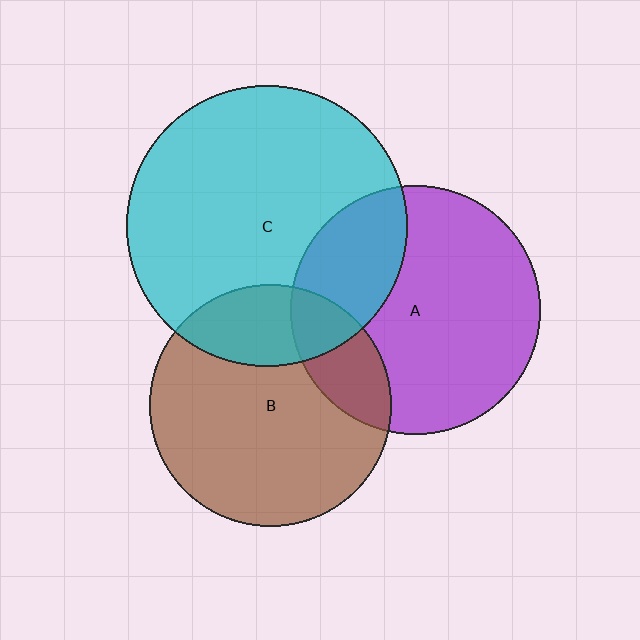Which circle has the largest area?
Circle C (cyan).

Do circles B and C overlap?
Yes.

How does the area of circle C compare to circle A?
Approximately 1.3 times.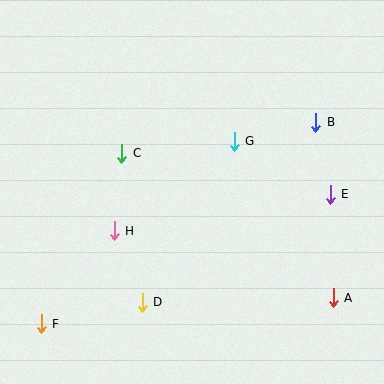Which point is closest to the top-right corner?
Point B is closest to the top-right corner.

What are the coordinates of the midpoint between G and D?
The midpoint between G and D is at (188, 222).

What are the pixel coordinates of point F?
Point F is at (41, 324).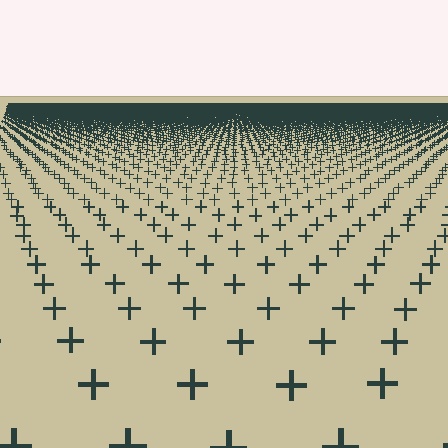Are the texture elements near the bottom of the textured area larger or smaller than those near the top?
Larger. Near the bottom, elements are closer to the viewer and appear at a bigger on-screen size.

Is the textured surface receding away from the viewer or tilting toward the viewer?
The surface is receding away from the viewer. Texture elements get smaller and denser toward the top.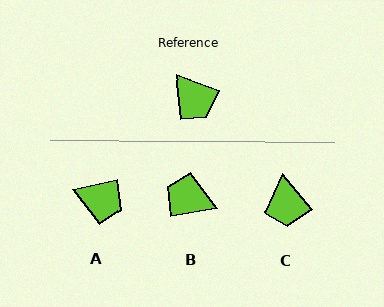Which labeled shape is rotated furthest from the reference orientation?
B, about 150 degrees away.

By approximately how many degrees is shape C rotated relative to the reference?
Approximately 31 degrees clockwise.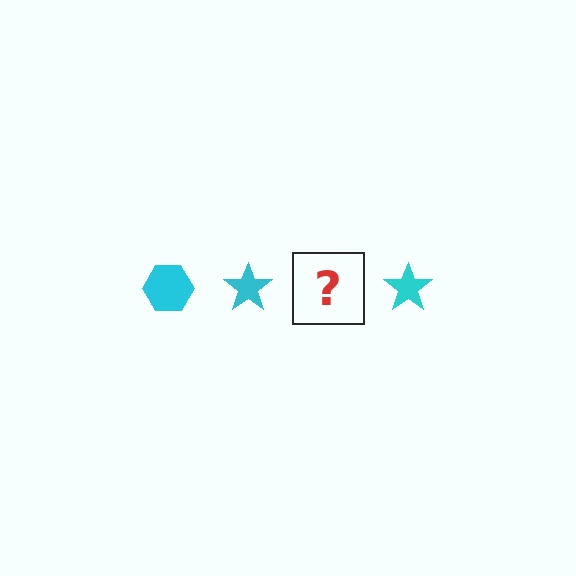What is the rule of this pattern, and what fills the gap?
The rule is that the pattern cycles through hexagon, star shapes in cyan. The gap should be filled with a cyan hexagon.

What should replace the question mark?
The question mark should be replaced with a cyan hexagon.